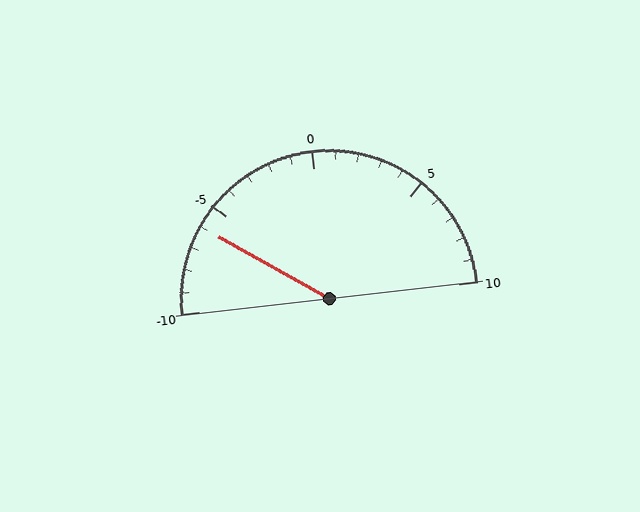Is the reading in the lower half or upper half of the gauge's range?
The reading is in the lower half of the range (-10 to 10).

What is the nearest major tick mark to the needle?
The nearest major tick mark is -5.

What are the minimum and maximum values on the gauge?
The gauge ranges from -10 to 10.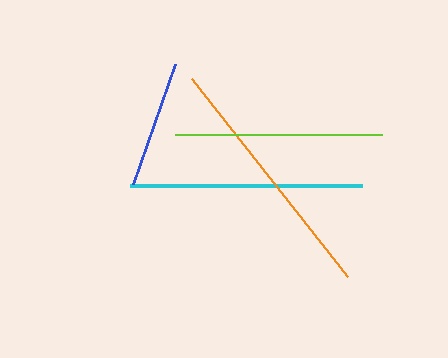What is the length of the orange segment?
The orange segment is approximately 252 pixels long.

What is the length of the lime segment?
The lime segment is approximately 207 pixels long.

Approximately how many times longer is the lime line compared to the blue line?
The lime line is approximately 1.6 times the length of the blue line.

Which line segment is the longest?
The orange line is the longest at approximately 252 pixels.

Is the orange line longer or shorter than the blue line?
The orange line is longer than the blue line.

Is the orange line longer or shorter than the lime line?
The orange line is longer than the lime line.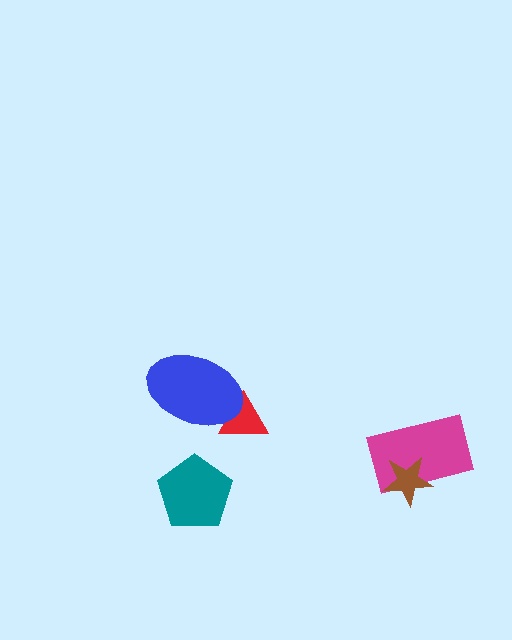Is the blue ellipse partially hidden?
No, no other shape covers it.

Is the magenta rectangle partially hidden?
Yes, it is partially covered by another shape.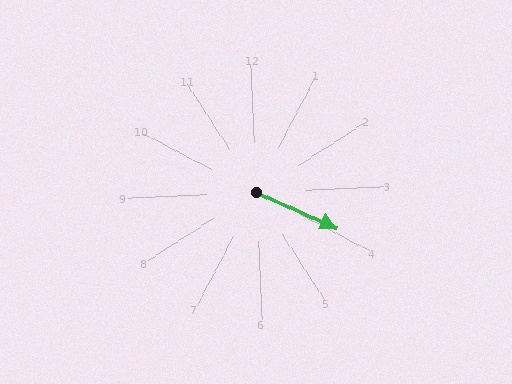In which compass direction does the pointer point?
Southeast.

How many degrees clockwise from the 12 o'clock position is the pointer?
Approximately 116 degrees.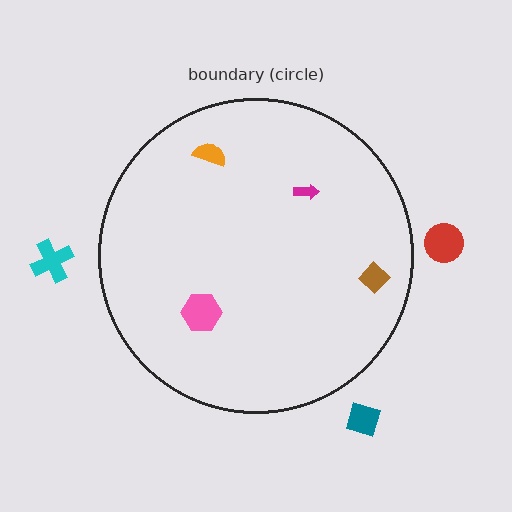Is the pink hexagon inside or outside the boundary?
Inside.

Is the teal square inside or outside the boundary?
Outside.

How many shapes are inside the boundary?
4 inside, 3 outside.